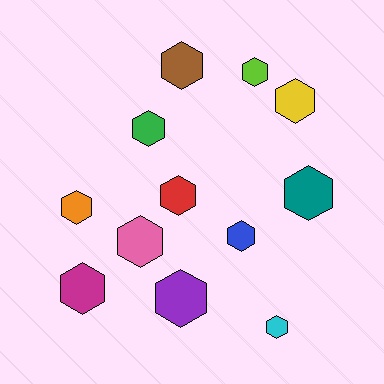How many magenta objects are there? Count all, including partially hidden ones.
There is 1 magenta object.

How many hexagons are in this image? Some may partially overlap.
There are 12 hexagons.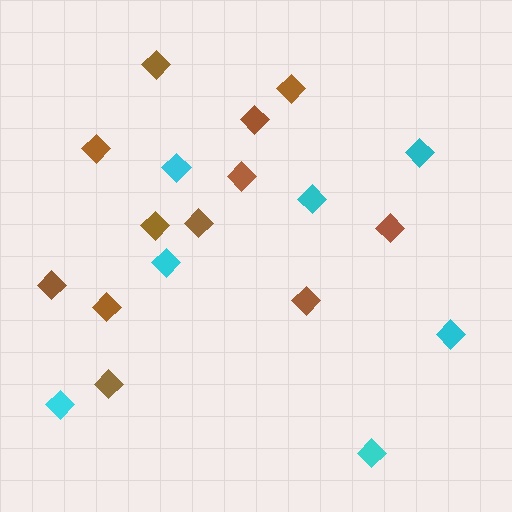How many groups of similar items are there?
There are 2 groups: one group of cyan diamonds (7) and one group of brown diamonds (12).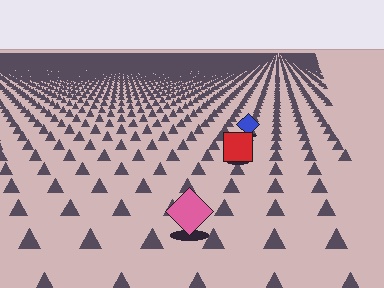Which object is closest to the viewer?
The pink diamond is closest. The texture marks near it are larger and more spread out.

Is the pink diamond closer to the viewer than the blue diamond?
Yes. The pink diamond is closer — you can tell from the texture gradient: the ground texture is coarser near it.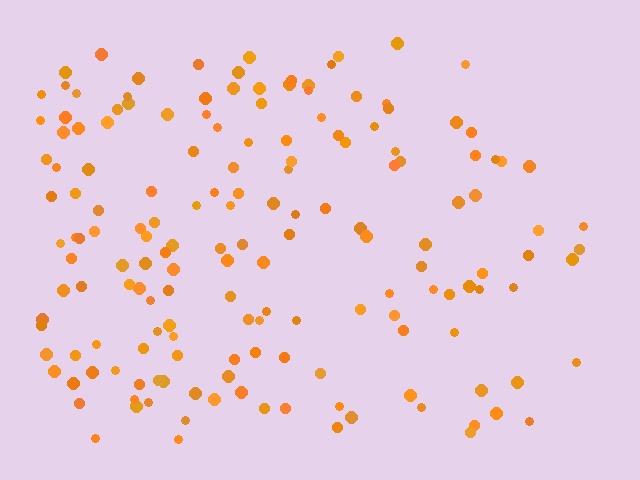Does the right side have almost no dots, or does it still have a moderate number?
Still a moderate number, just noticeably fewer than the left.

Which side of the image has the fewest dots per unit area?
The right.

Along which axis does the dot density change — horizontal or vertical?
Horizontal.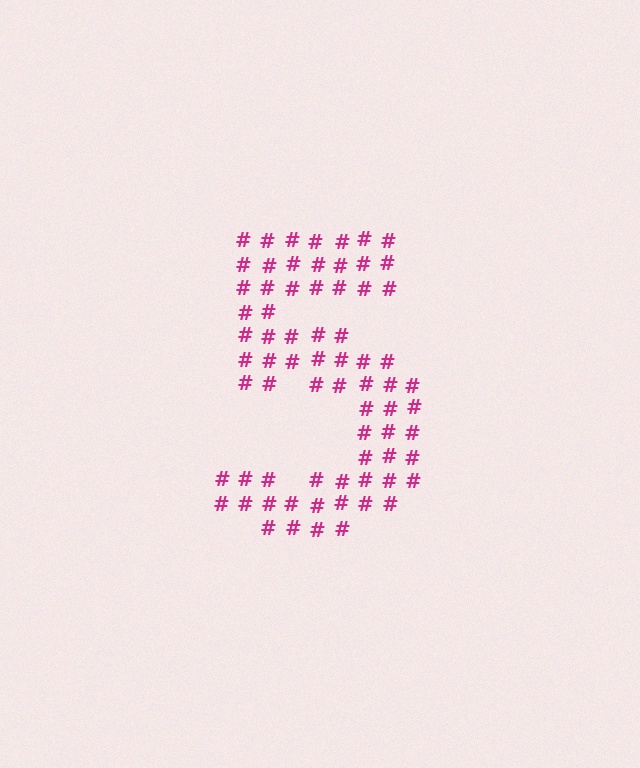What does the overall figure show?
The overall figure shows the digit 5.